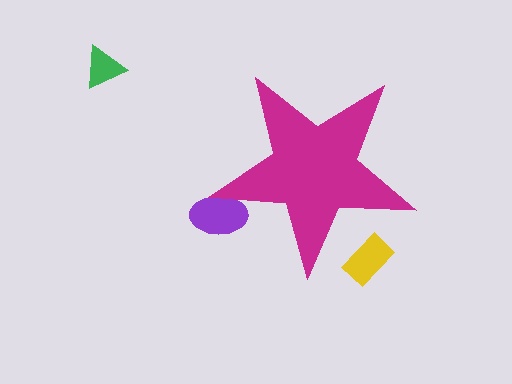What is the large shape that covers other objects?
A magenta star.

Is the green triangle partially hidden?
No, the green triangle is fully visible.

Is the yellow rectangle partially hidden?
Yes, the yellow rectangle is partially hidden behind the magenta star.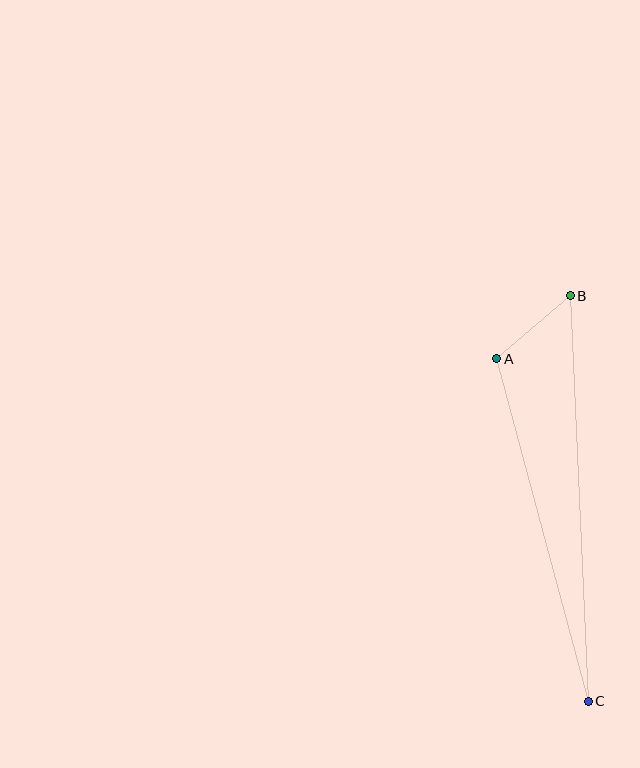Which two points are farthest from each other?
Points B and C are farthest from each other.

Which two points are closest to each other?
Points A and B are closest to each other.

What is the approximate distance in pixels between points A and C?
The distance between A and C is approximately 355 pixels.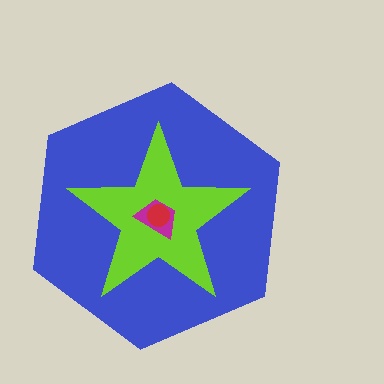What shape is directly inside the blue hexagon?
The lime star.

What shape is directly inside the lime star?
The magenta trapezoid.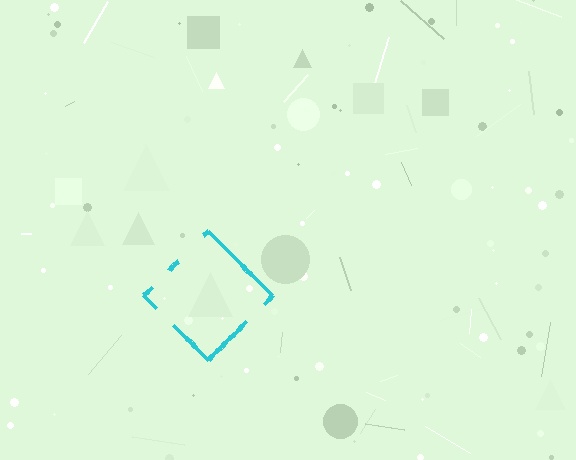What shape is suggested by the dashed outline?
The dashed outline suggests a diamond.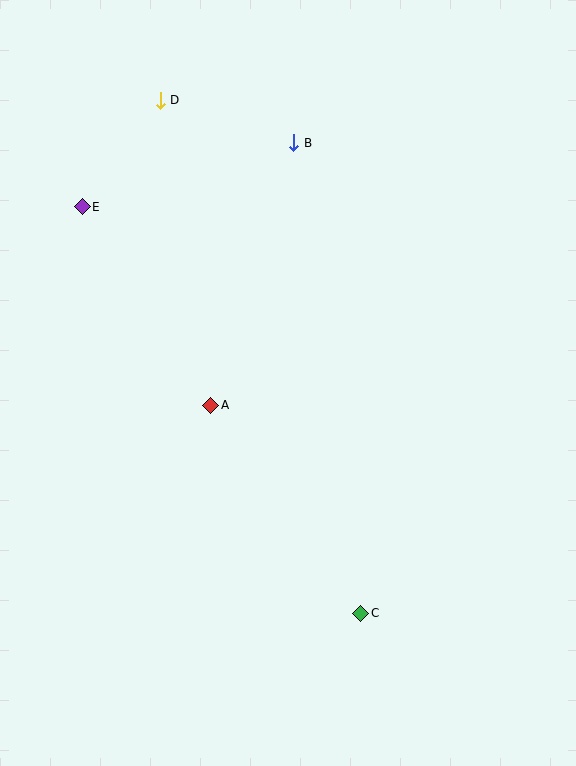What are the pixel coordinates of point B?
Point B is at (294, 143).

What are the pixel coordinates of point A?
Point A is at (211, 405).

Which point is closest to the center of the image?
Point A at (211, 405) is closest to the center.